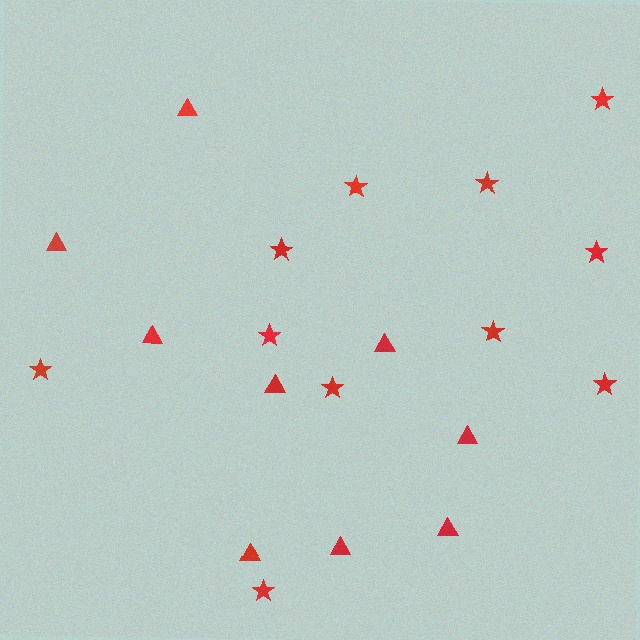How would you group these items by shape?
There are 2 groups: one group of triangles (9) and one group of stars (11).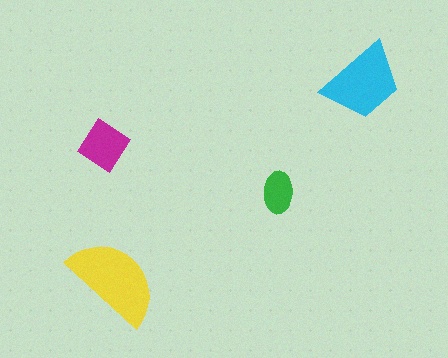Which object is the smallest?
The green ellipse.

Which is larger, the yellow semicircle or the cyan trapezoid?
The yellow semicircle.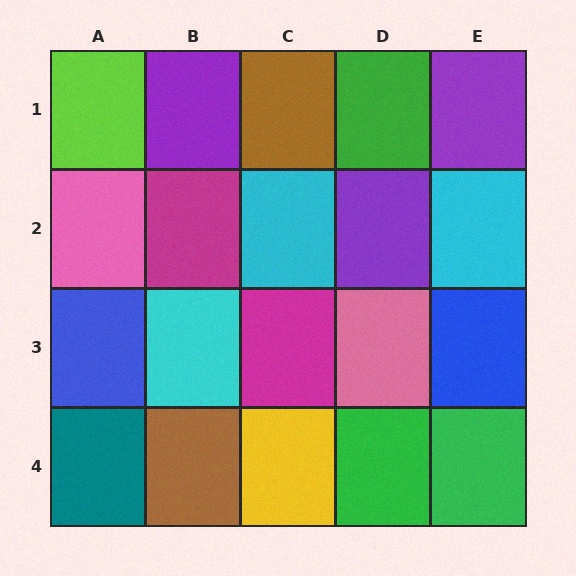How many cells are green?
3 cells are green.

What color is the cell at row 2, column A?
Pink.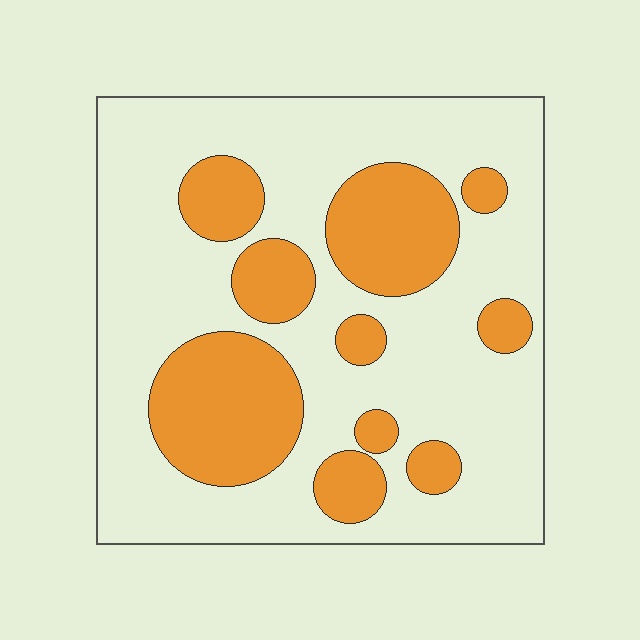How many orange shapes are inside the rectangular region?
10.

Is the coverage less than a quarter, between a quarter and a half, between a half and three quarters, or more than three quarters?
Between a quarter and a half.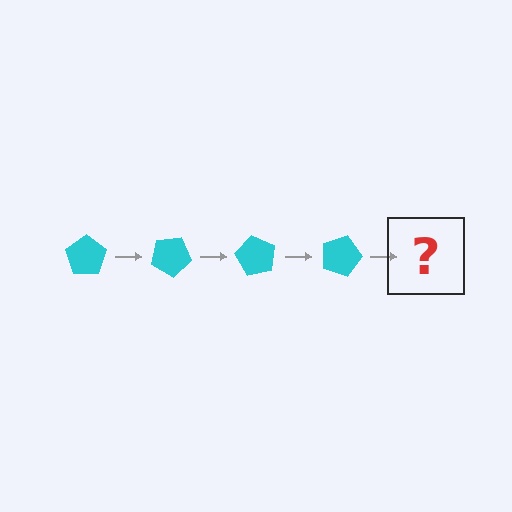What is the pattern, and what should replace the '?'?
The pattern is that the pentagon rotates 30 degrees each step. The '?' should be a cyan pentagon rotated 120 degrees.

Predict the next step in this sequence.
The next step is a cyan pentagon rotated 120 degrees.